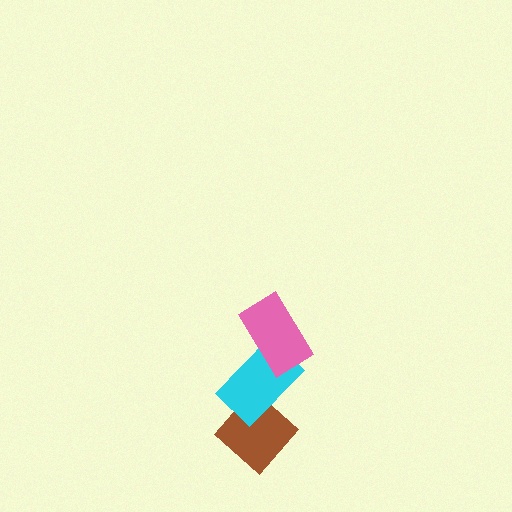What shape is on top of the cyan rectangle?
The pink rectangle is on top of the cyan rectangle.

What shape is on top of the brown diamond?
The cyan rectangle is on top of the brown diamond.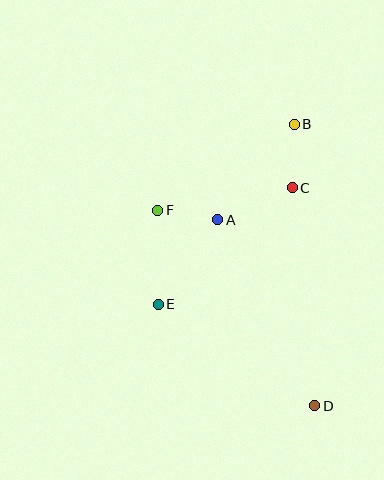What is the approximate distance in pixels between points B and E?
The distance between B and E is approximately 226 pixels.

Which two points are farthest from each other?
Points B and D are farthest from each other.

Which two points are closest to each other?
Points A and F are closest to each other.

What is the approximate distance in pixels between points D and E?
The distance between D and E is approximately 186 pixels.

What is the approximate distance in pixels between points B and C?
The distance between B and C is approximately 64 pixels.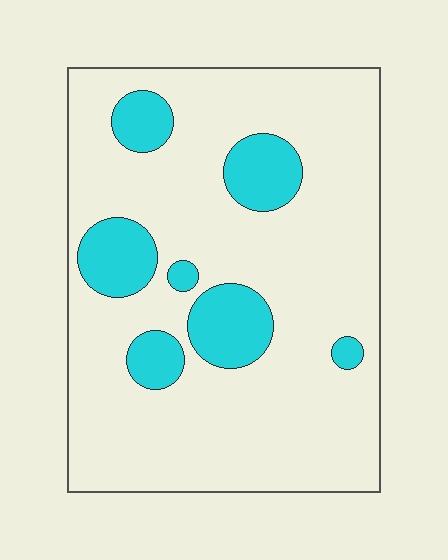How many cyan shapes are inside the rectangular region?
7.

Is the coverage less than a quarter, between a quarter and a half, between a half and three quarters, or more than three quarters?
Less than a quarter.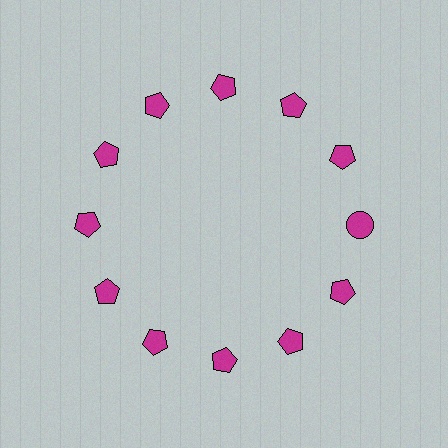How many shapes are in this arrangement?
There are 12 shapes arranged in a ring pattern.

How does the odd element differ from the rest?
It has a different shape: circle instead of pentagon.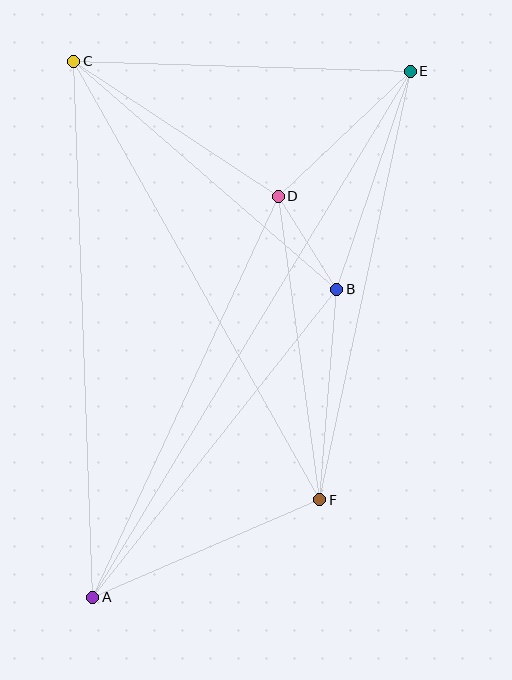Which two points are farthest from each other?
Points A and E are farthest from each other.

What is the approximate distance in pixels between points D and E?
The distance between D and E is approximately 182 pixels.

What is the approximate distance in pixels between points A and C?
The distance between A and C is approximately 536 pixels.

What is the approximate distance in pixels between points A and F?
The distance between A and F is approximately 247 pixels.